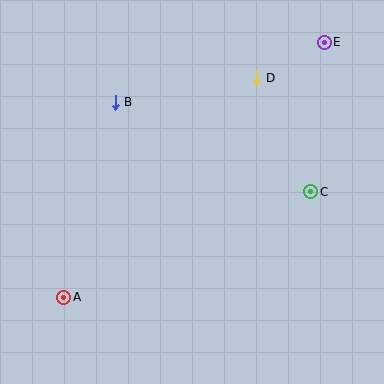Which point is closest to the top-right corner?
Point E is closest to the top-right corner.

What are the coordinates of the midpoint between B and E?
The midpoint between B and E is at (220, 72).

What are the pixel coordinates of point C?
Point C is at (311, 192).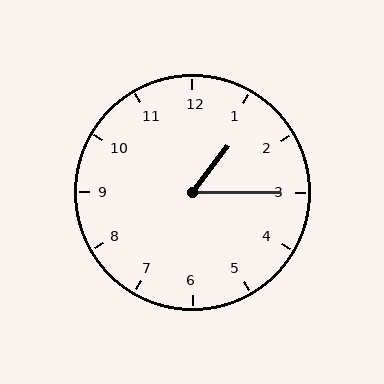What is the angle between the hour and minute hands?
Approximately 52 degrees.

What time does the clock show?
1:15.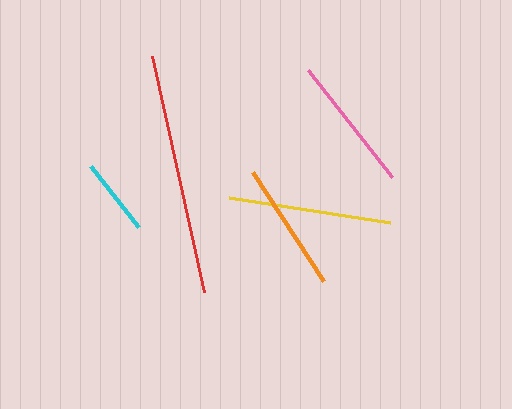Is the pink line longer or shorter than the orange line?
The pink line is longer than the orange line.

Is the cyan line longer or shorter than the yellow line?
The yellow line is longer than the cyan line.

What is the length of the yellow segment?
The yellow segment is approximately 164 pixels long.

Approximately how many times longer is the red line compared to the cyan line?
The red line is approximately 3.1 times the length of the cyan line.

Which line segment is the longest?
The red line is the longest at approximately 242 pixels.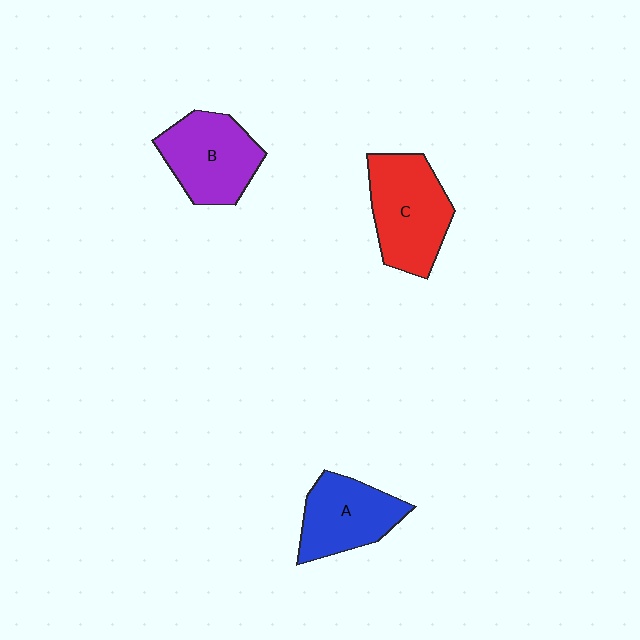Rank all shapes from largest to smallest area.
From largest to smallest: C (red), B (purple), A (blue).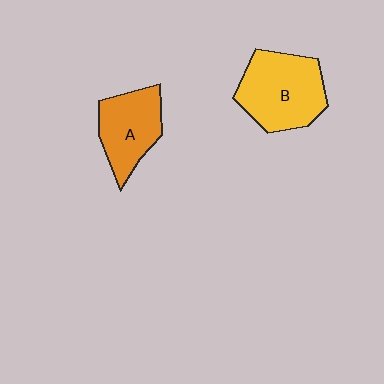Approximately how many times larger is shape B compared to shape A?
Approximately 1.3 times.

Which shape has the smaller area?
Shape A (orange).